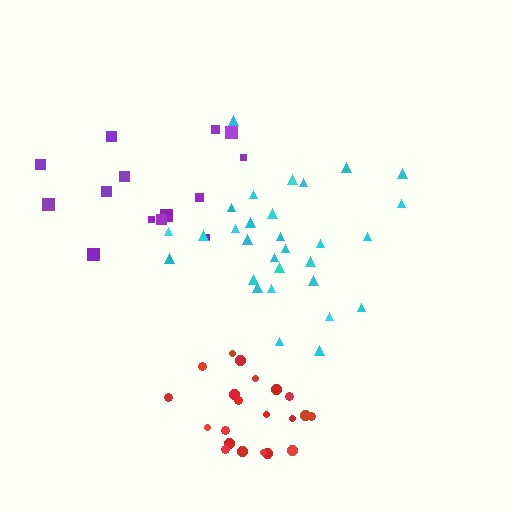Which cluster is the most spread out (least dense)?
Purple.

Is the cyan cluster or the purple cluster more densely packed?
Cyan.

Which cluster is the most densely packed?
Red.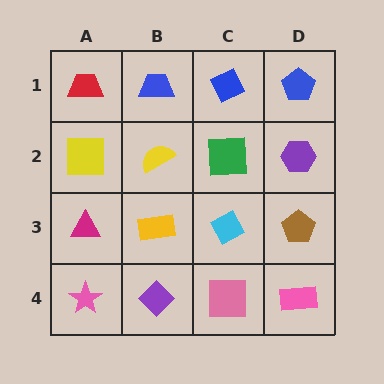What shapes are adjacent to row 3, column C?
A green square (row 2, column C), a pink square (row 4, column C), a yellow rectangle (row 3, column B), a brown pentagon (row 3, column D).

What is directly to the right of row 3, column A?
A yellow rectangle.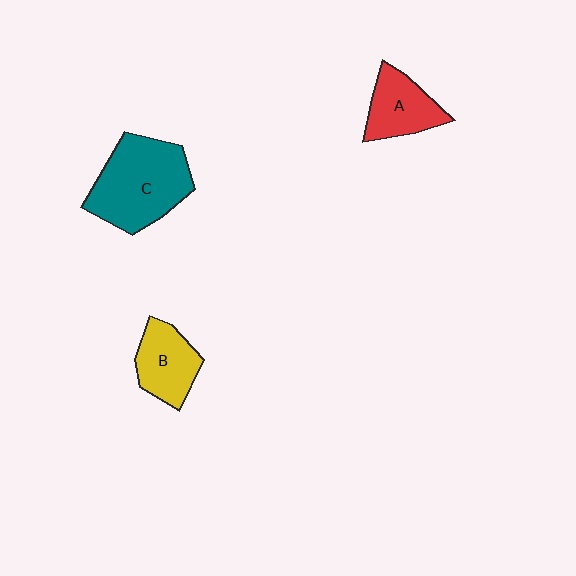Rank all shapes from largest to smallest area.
From largest to smallest: C (teal), B (yellow), A (red).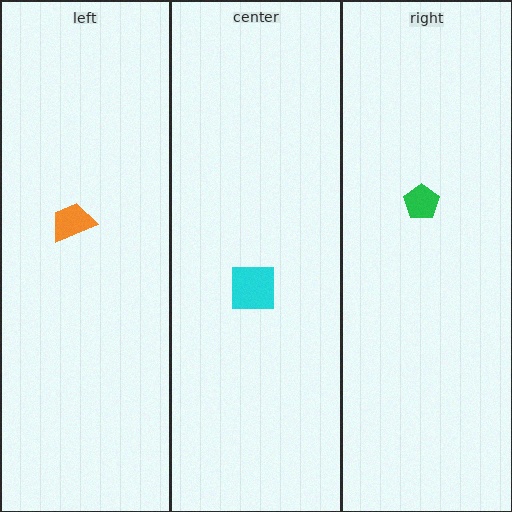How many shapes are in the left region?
1.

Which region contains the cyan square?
The center region.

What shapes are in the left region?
The orange trapezoid.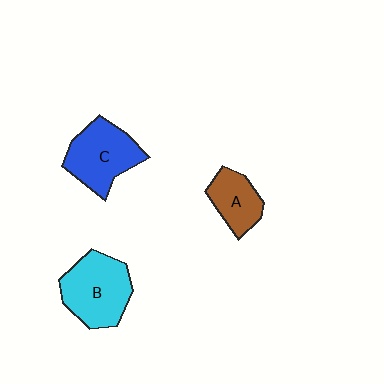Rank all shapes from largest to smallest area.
From largest to smallest: B (cyan), C (blue), A (brown).